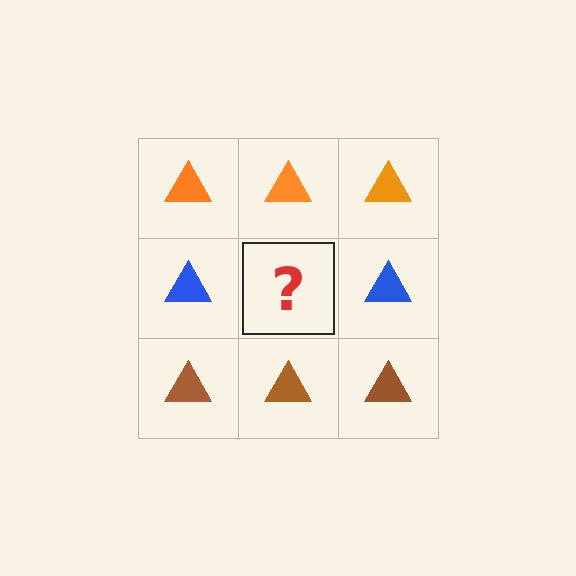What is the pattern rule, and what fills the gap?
The rule is that each row has a consistent color. The gap should be filled with a blue triangle.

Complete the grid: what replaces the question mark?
The question mark should be replaced with a blue triangle.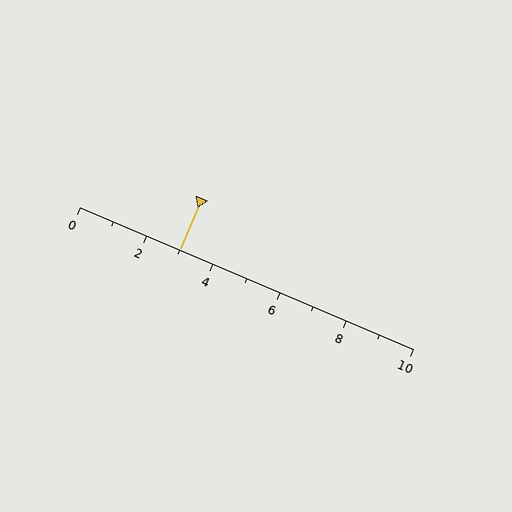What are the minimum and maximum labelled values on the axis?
The axis runs from 0 to 10.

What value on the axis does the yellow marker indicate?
The marker indicates approximately 3.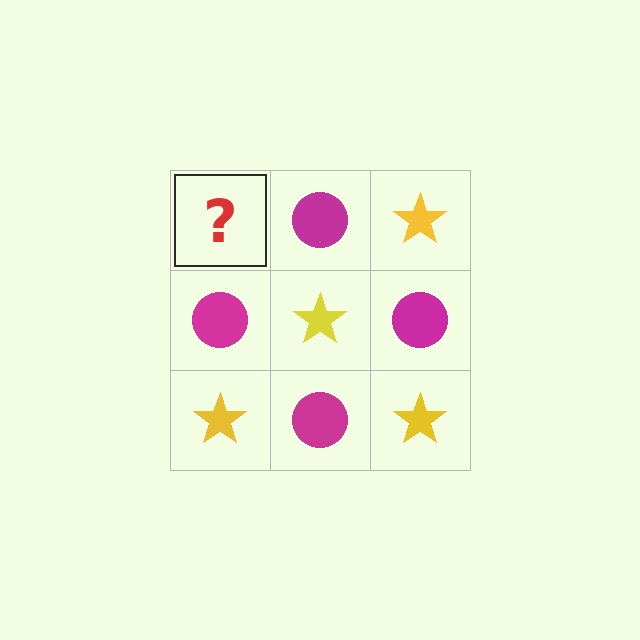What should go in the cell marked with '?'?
The missing cell should contain a yellow star.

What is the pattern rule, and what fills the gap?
The rule is that it alternates yellow star and magenta circle in a checkerboard pattern. The gap should be filled with a yellow star.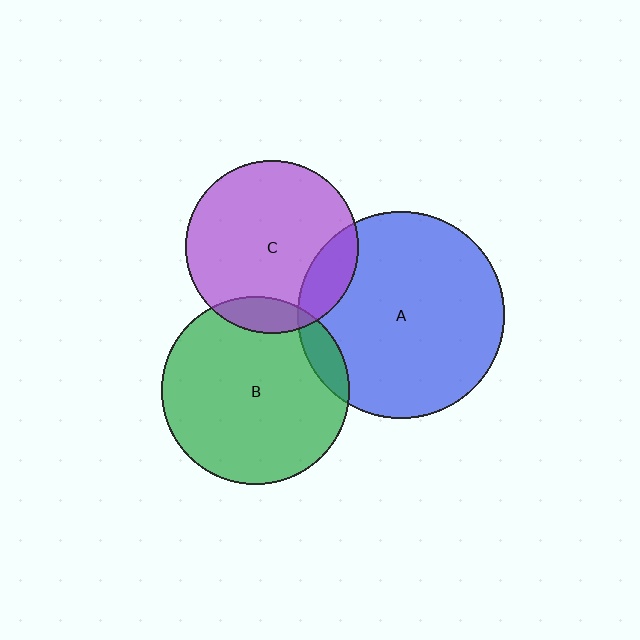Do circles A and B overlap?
Yes.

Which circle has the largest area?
Circle A (blue).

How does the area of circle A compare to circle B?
Approximately 1.2 times.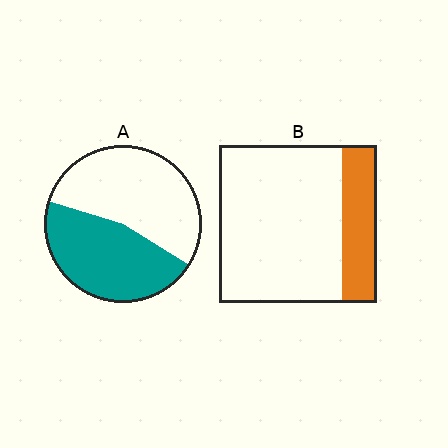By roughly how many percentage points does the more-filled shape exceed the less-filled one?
By roughly 25 percentage points (A over B).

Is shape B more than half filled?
No.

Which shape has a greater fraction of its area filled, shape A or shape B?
Shape A.